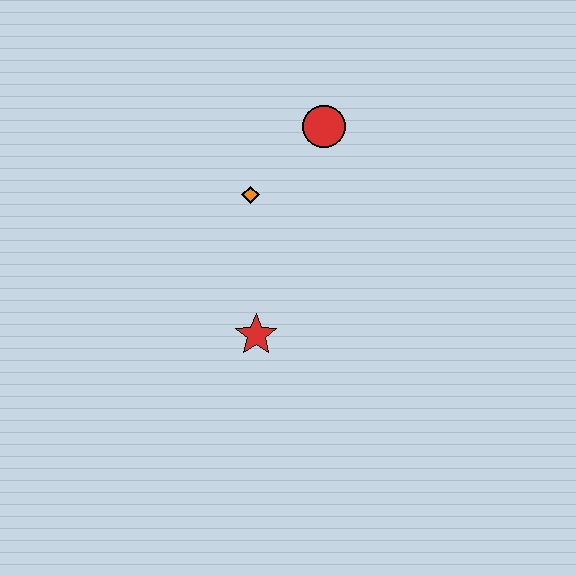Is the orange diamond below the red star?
No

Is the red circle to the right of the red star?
Yes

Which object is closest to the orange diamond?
The red circle is closest to the orange diamond.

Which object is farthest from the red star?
The red circle is farthest from the red star.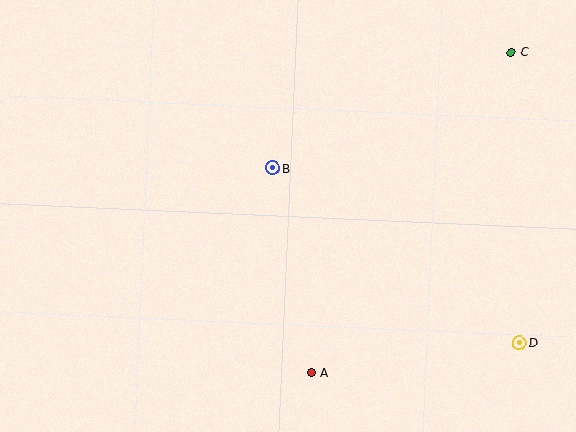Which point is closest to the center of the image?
Point B at (273, 168) is closest to the center.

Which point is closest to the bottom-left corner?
Point A is closest to the bottom-left corner.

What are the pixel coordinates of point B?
Point B is at (273, 168).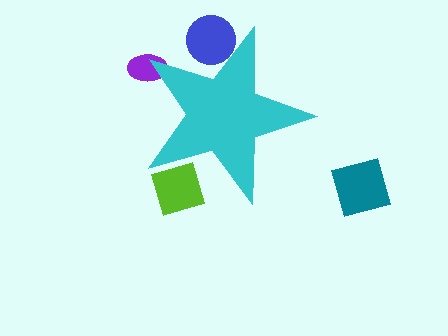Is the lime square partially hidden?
Yes, the lime square is partially hidden behind the cyan star.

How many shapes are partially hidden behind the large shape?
3 shapes are partially hidden.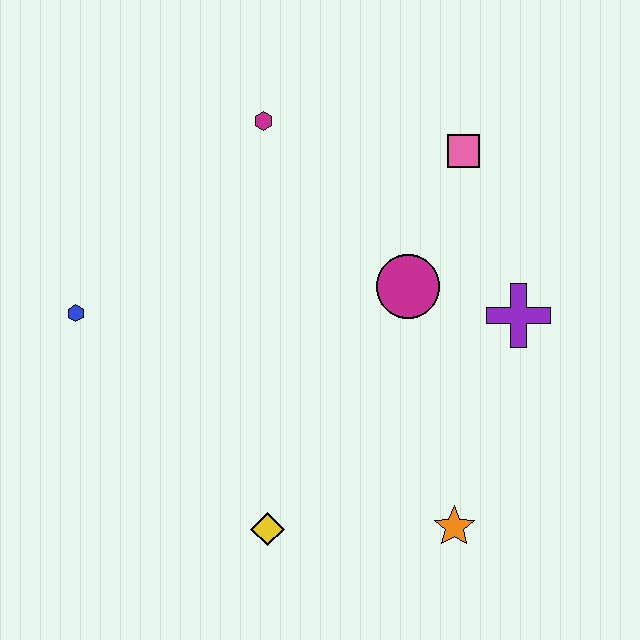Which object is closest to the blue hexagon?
The magenta hexagon is closest to the blue hexagon.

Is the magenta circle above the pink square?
No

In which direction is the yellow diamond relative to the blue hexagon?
The yellow diamond is below the blue hexagon.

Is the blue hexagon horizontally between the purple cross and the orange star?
No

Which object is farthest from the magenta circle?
The blue hexagon is farthest from the magenta circle.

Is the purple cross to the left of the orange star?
No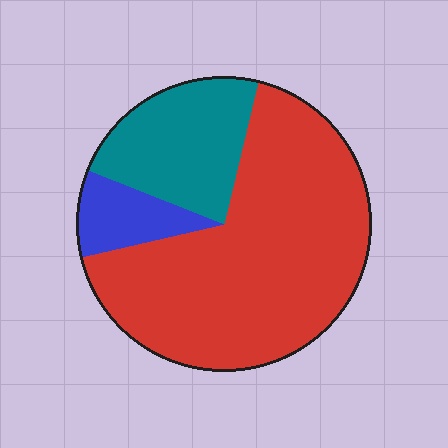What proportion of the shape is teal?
Teal takes up less than a quarter of the shape.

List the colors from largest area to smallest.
From largest to smallest: red, teal, blue.